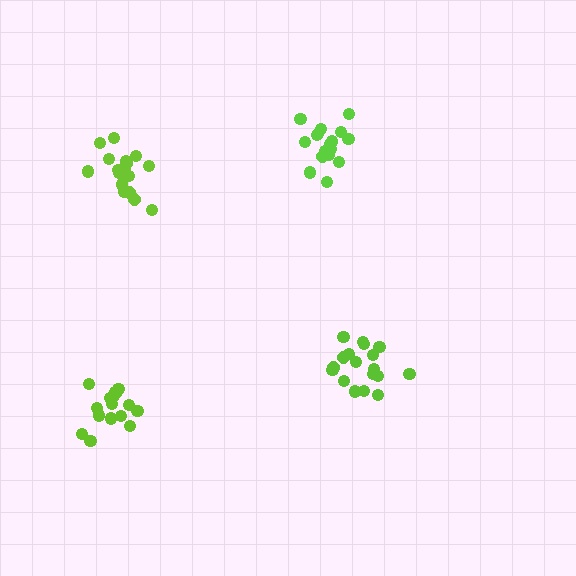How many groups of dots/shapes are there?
There are 4 groups.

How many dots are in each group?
Group 1: 16 dots, Group 2: 17 dots, Group 3: 17 dots, Group 4: 18 dots (68 total).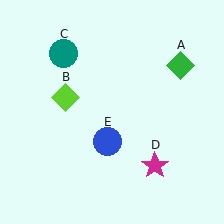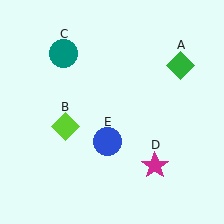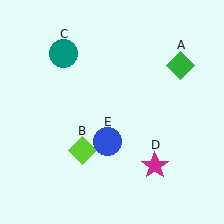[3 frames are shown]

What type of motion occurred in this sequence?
The lime diamond (object B) rotated counterclockwise around the center of the scene.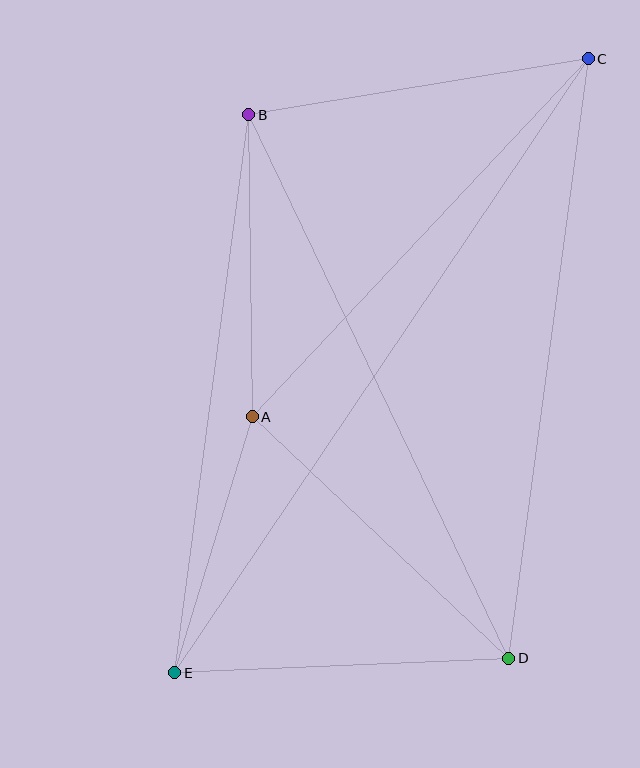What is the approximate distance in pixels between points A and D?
The distance between A and D is approximately 352 pixels.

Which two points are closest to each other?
Points A and E are closest to each other.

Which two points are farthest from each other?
Points C and E are farthest from each other.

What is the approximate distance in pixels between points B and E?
The distance between B and E is approximately 563 pixels.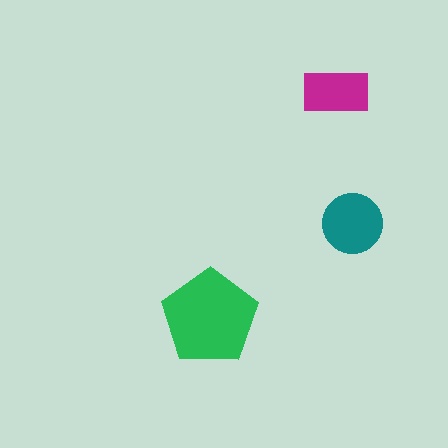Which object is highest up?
The magenta rectangle is topmost.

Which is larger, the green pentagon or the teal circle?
The green pentagon.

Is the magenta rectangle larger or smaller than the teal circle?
Smaller.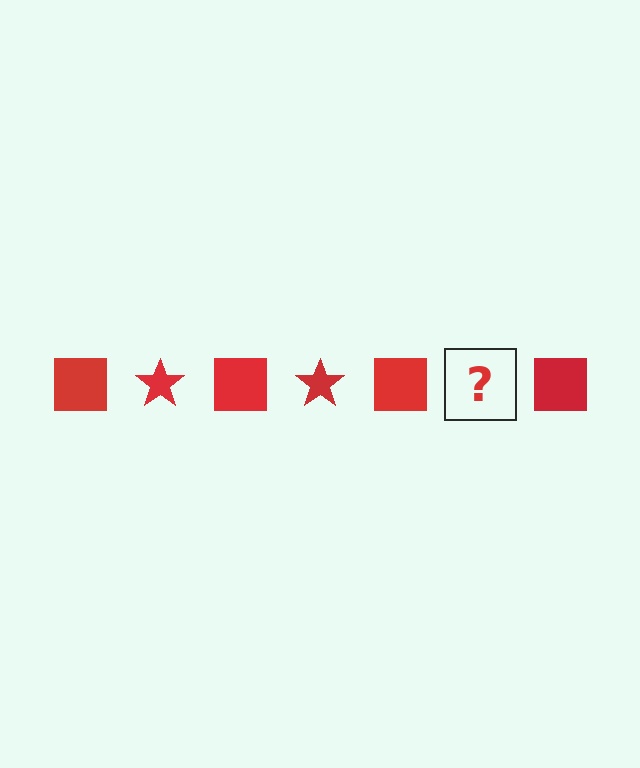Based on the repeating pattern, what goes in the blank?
The blank should be a red star.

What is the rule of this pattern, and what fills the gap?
The rule is that the pattern cycles through square, star shapes in red. The gap should be filled with a red star.